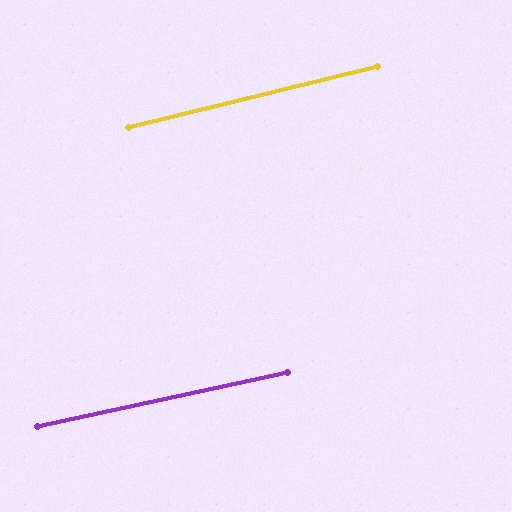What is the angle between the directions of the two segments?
Approximately 2 degrees.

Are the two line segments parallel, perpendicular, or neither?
Parallel — their directions differ by only 1.5°.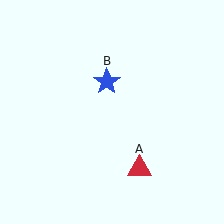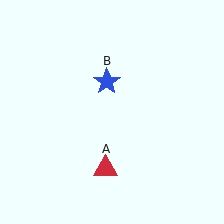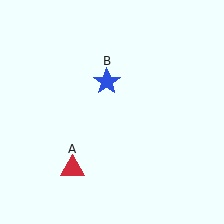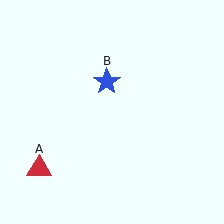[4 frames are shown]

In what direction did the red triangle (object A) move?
The red triangle (object A) moved left.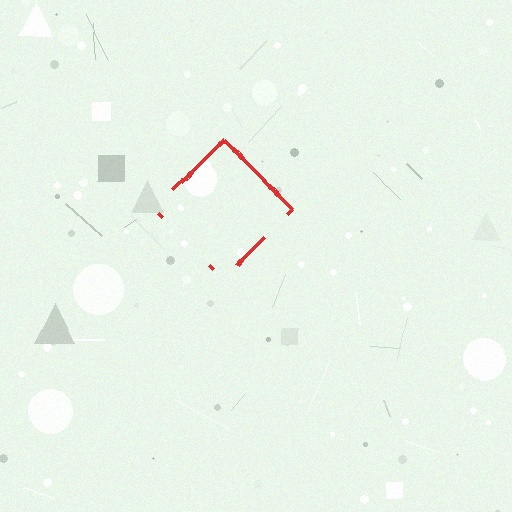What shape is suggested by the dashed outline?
The dashed outline suggests a diamond.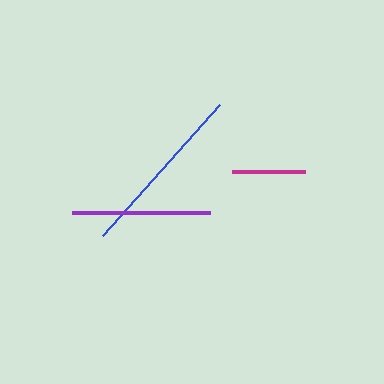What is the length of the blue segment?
The blue segment is approximately 176 pixels long.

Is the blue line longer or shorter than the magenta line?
The blue line is longer than the magenta line.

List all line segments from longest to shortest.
From longest to shortest: blue, purple, magenta.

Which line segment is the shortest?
The magenta line is the shortest at approximately 72 pixels.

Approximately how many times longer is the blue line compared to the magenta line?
The blue line is approximately 2.4 times the length of the magenta line.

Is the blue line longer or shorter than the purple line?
The blue line is longer than the purple line.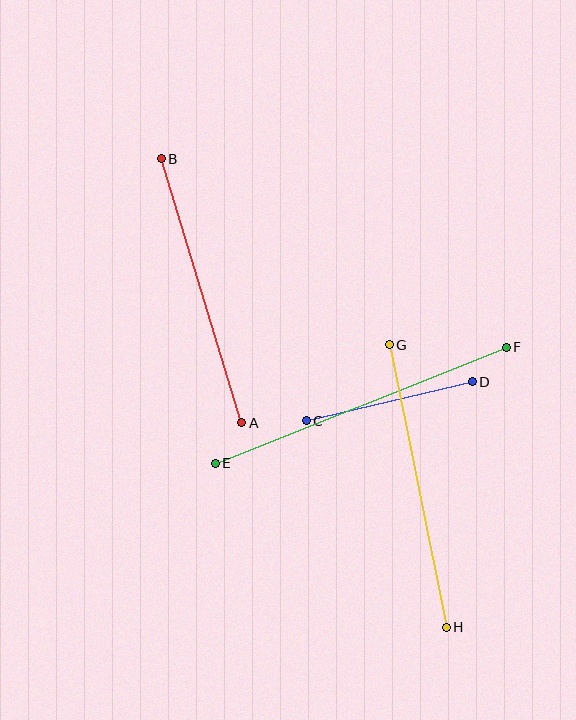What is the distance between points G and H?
The distance is approximately 288 pixels.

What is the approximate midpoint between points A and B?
The midpoint is at approximately (201, 291) pixels.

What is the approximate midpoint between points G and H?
The midpoint is at approximately (418, 486) pixels.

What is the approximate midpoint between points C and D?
The midpoint is at approximately (389, 401) pixels.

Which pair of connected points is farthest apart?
Points E and F are farthest apart.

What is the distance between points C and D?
The distance is approximately 170 pixels.